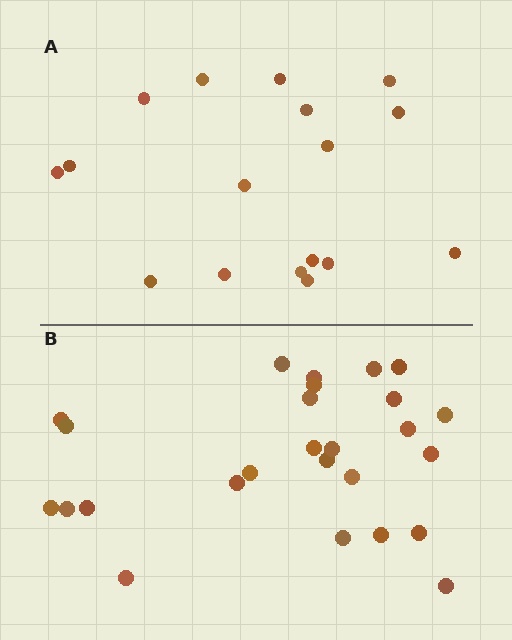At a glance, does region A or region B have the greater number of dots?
Region B (the bottom region) has more dots.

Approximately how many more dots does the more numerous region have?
Region B has roughly 8 or so more dots than region A.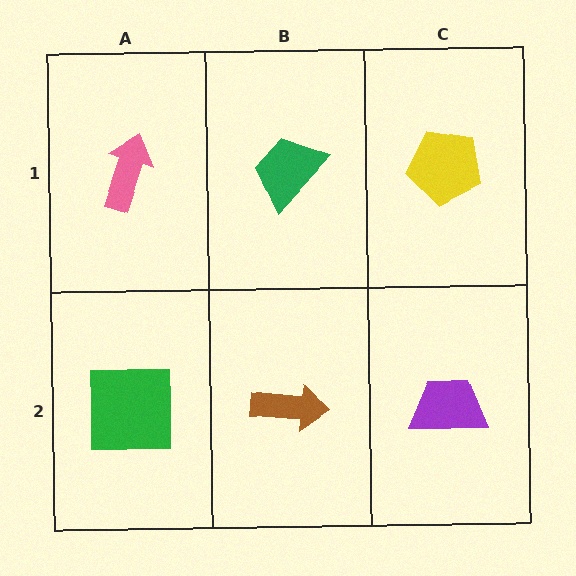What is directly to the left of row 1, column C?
A green trapezoid.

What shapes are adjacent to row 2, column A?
A pink arrow (row 1, column A), a brown arrow (row 2, column B).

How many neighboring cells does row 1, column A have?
2.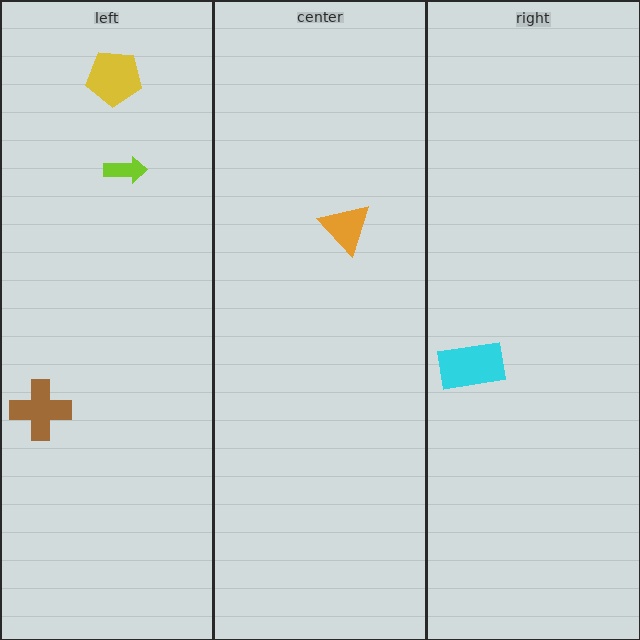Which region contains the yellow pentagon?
The left region.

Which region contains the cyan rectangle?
The right region.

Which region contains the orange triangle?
The center region.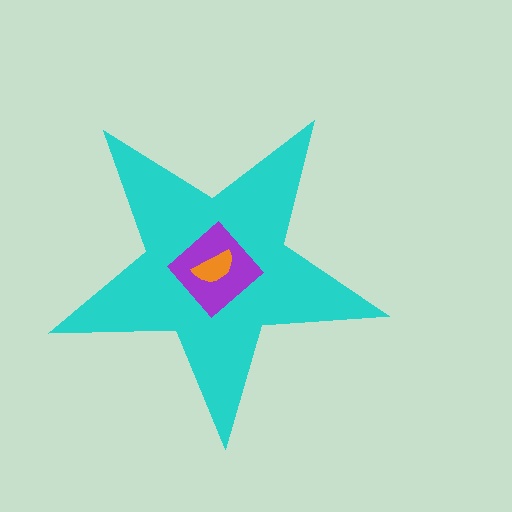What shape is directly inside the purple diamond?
The orange semicircle.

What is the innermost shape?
The orange semicircle.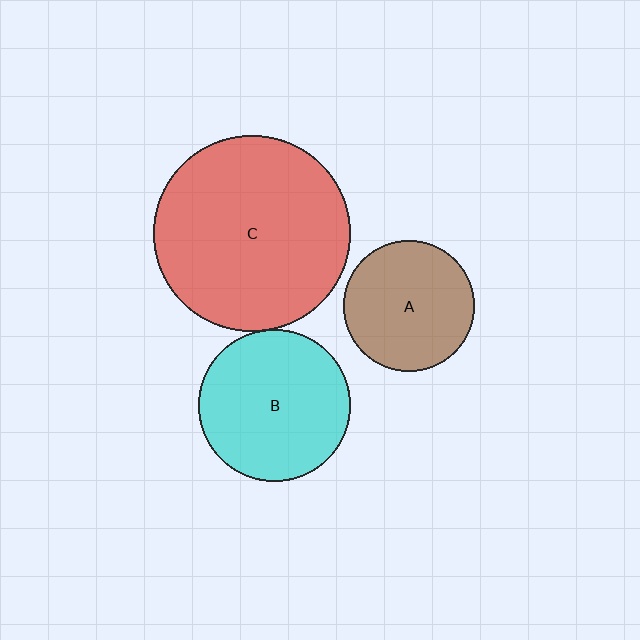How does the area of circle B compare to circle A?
Approximately 1.4 times.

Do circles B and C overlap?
Yes.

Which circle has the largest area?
Circle C (red).